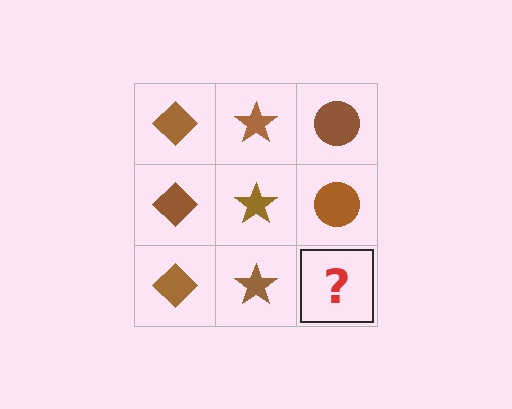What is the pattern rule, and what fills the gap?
The rule is that each column has a consistent shape. The gap should be filled with a brown circle.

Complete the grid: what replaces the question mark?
The question mark should be replaced with a brown circle.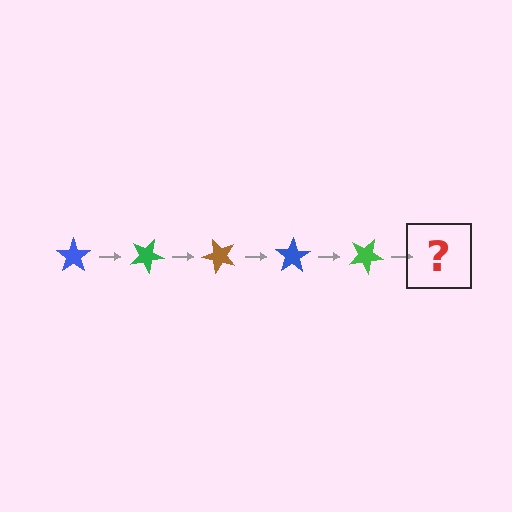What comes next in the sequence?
The next element should be a brown star, rotated 125 degrees from the start.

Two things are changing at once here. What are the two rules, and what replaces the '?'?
The two rules are that it rotates 25 degrees each step and the color cycles through blue, green, and brown. The '?' should be a brown star, rotated 125 degrees from the start.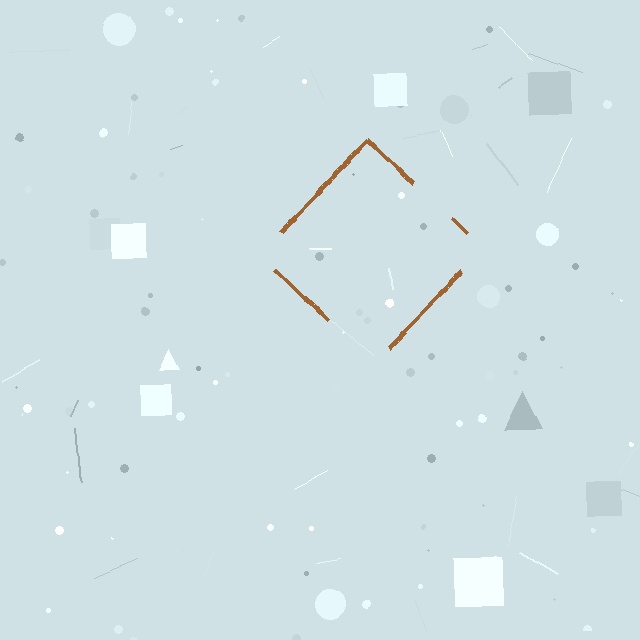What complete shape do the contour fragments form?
The contour fragments form a diamond.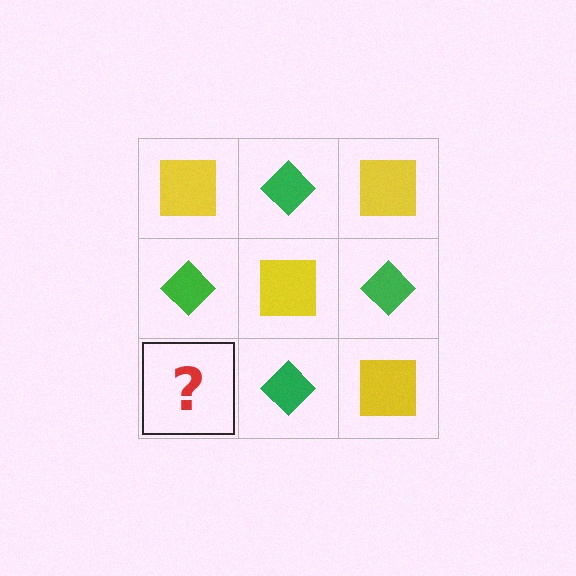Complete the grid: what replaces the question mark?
The question mark should be replaced with a yellow square.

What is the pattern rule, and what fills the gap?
The rule is that it alternates yellow square and green diamond in a checkerboard pattern. The gap should be filled with a yellow square.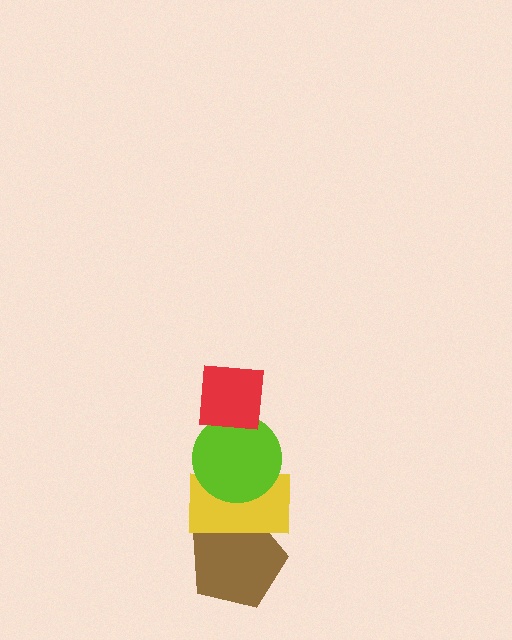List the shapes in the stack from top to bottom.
From top to bottom: the red square, the lime circle, the yellow rectangle, the brown pentagon.